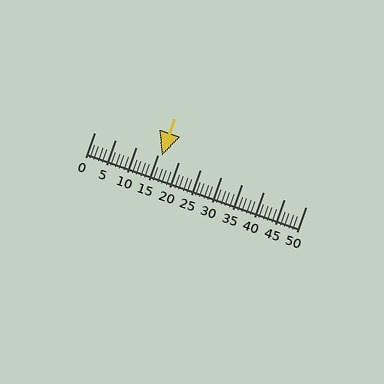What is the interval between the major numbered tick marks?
The major tick marks are spaced 5 units apart.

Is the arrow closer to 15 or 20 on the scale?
The arrow is closer to 15.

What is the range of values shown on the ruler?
The ruler shows values from 0 to 50.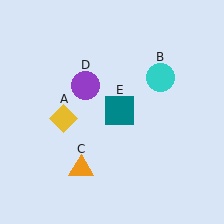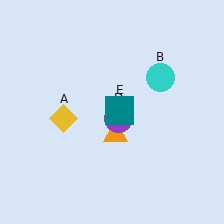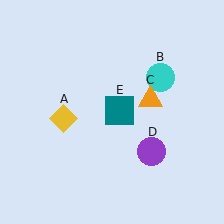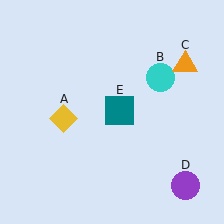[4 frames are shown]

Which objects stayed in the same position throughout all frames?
Yellow diamond (object A) and cyan circle (object B) and teal square (object E) remained stationary.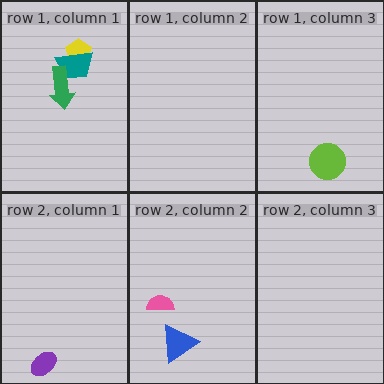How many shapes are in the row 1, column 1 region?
3.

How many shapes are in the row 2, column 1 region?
1.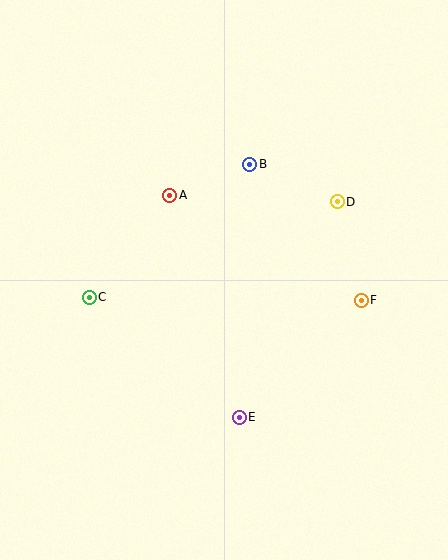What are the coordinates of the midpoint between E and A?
The midpoint between E and A is at (204, 306).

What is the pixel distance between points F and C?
The distance between F and C is 272 pixels.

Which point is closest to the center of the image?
Point A at (170, 195) is closest to the center.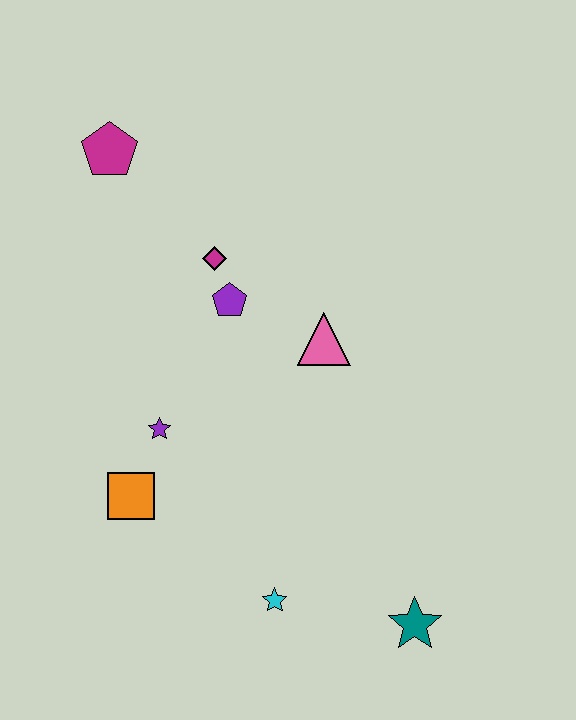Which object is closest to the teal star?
The cyan star is closest to the teal star.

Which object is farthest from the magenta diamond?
The teal star is farthest from the magenta diamond.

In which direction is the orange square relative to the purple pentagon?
The orange square is below the purple pentagon.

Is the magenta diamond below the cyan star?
No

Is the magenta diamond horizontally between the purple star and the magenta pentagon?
No